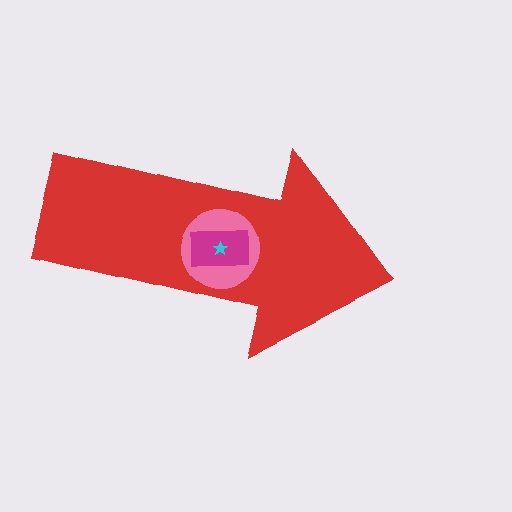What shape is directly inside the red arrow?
The pink circle.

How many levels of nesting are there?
4.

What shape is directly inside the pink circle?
The magenta rectangle.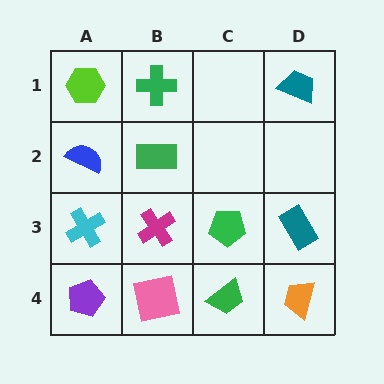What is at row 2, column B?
A green rectangle.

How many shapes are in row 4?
4 shapes.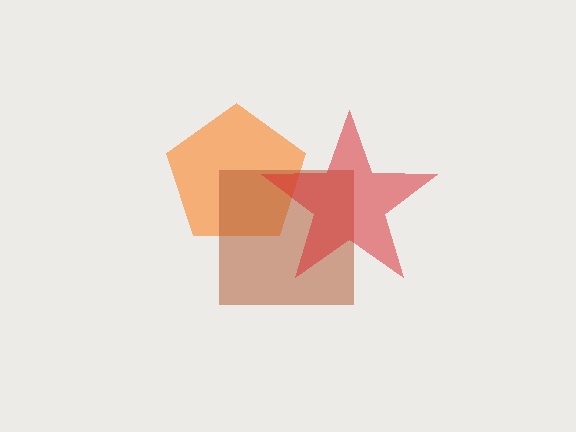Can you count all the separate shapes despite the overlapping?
Yes, there are 3 separate shapes.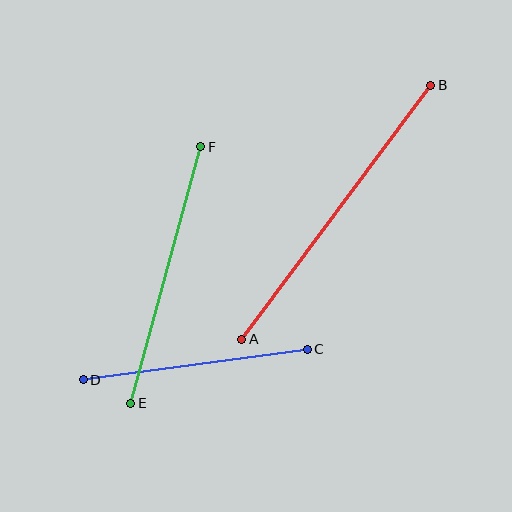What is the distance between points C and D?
The distance is approximately 226 pixels.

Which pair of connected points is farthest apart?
Points A and B are farthest apart.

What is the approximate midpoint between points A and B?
The midpoint is at approximately (336, 212) pixels.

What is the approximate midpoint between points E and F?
The midpoint is at approximately (166, 275) pixels.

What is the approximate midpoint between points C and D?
The midpoint is at approximately (195, 364) pixels.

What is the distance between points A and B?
The distance is approximately 317 pixels.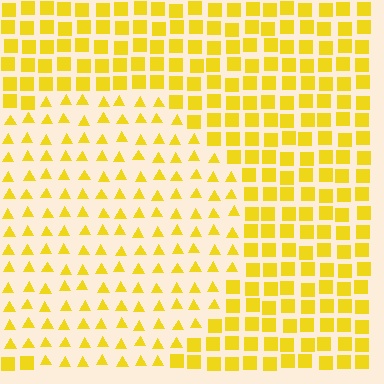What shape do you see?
I see a circle.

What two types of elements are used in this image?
The image uses triangles inside the circle region and squares outside it.